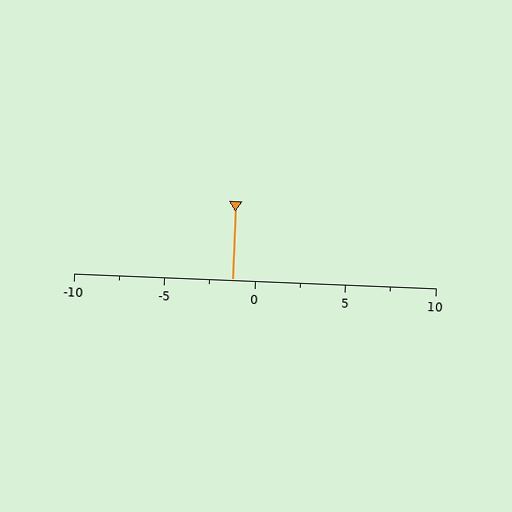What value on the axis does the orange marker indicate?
The marker indicates approximately -1.2.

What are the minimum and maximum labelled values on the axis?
The axis runs from -10 to 10.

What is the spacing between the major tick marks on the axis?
The major ticks are spaced 5 apart.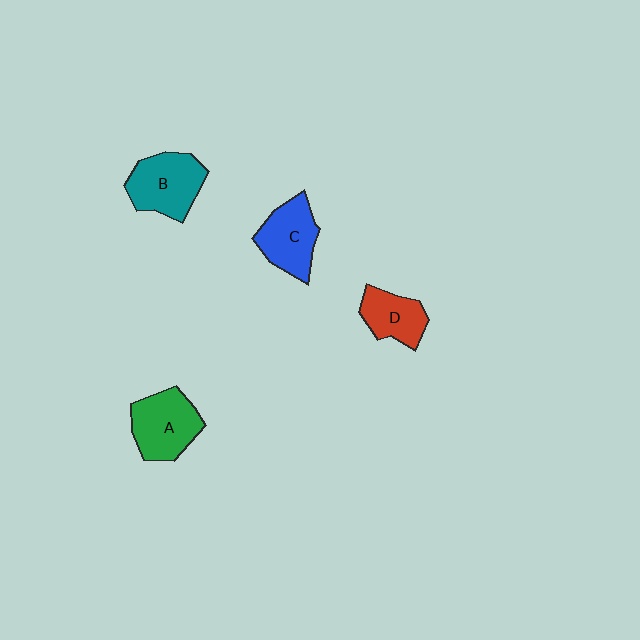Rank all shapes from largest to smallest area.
From largest to smallest: B (teal), A (green), C (blue), D (red).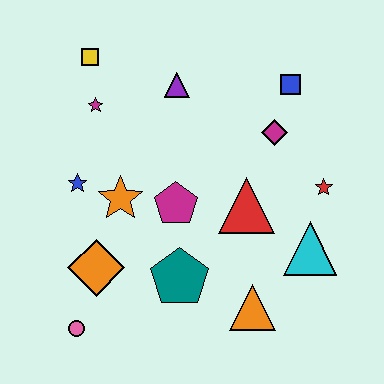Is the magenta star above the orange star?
Yes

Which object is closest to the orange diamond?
The pink circle is closest to the orange diamond.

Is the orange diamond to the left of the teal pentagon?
Yes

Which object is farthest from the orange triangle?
The yellow square is farthest from the orange triangle.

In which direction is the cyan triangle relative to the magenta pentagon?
The cyan triangle is to the right of the magenta pentagon.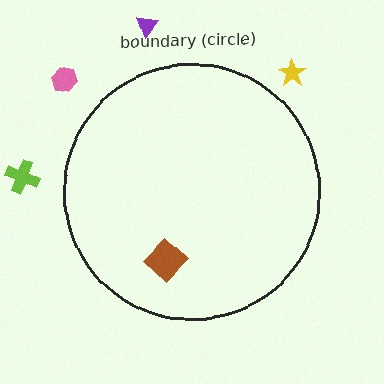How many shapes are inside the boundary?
1 inside, 4 outside.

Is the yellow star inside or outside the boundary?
Outside.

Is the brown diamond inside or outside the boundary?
Inside.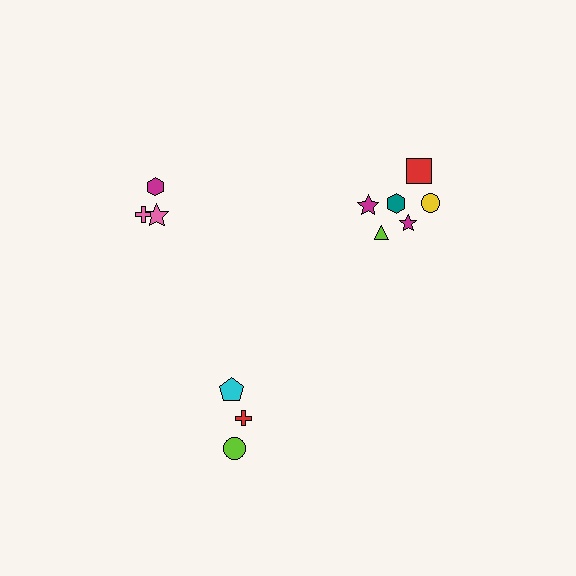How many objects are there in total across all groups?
There are 12 objects.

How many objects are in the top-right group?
There are 6 objects.